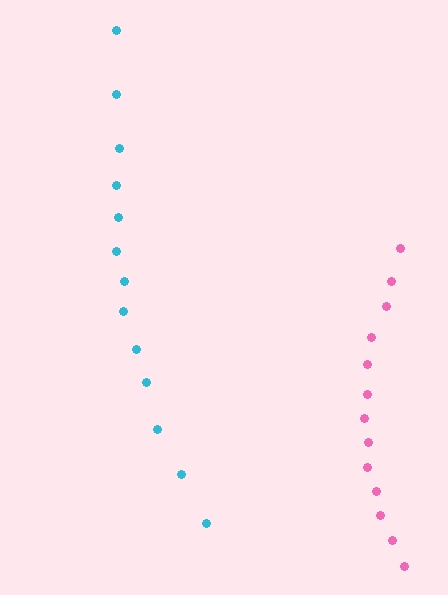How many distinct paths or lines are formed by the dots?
There are 2 distinct paths.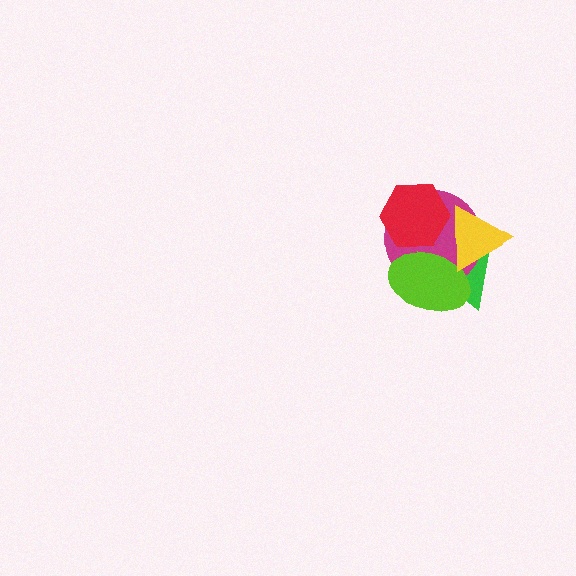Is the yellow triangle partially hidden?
No, no other shape covers it.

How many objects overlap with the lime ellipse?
4 objects overlap with the lime ellipse.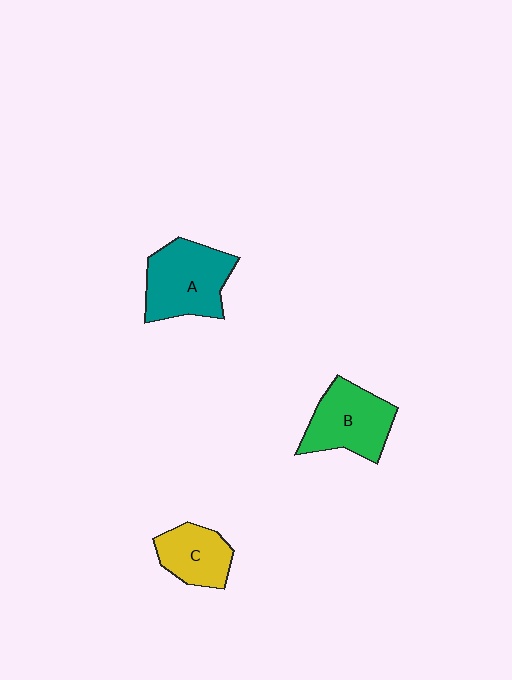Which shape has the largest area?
Shape A (teal).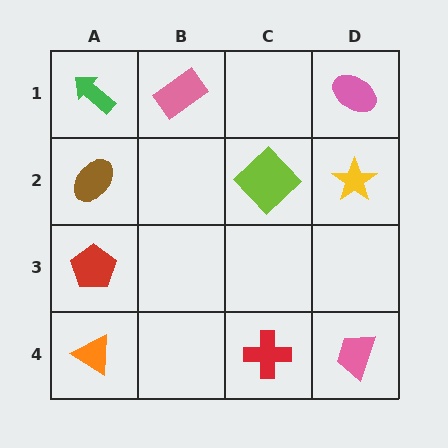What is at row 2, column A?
A brown ellipse.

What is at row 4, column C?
A red cross.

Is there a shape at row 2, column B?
No, that cell is empty.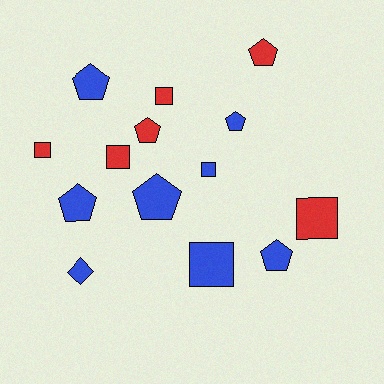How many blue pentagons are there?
There are 5 blue pentagons.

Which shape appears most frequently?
Pentagon, with 7 objects.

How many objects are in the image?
There are 14 objects.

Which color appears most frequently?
Blue, with 8 objects.